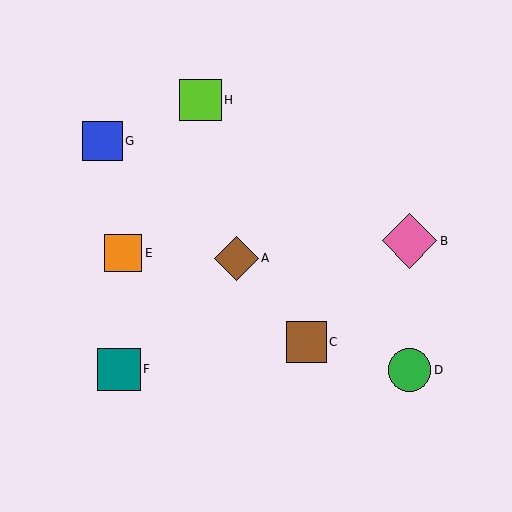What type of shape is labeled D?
Shape D is a green circle.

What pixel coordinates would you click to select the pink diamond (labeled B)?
Click at (409, 241) to select the pink diamond B.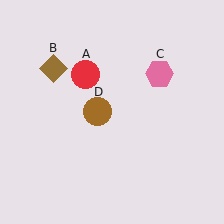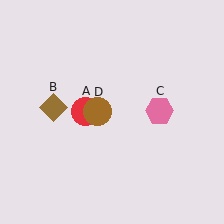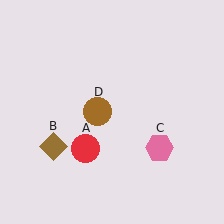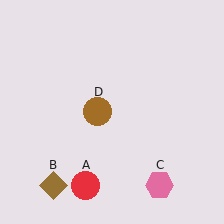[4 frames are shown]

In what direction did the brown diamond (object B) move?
The brown diamond (object B) moved down.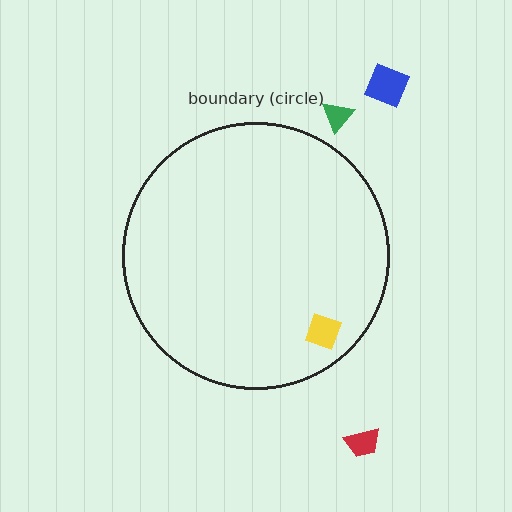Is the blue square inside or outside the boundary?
Outside.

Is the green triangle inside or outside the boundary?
Outside.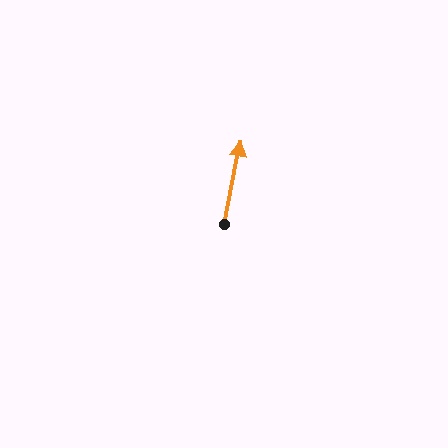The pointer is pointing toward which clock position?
Roughly 12 o'clock.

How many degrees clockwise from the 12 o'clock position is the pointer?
Approximately 11 degrees.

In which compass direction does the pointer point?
North.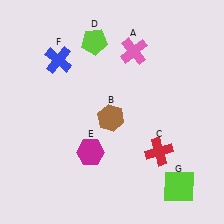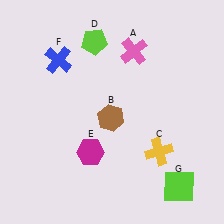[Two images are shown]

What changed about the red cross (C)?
In Image 1, C is red. In Image 2, it changed to yellow.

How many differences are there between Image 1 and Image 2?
There is 1 difference between the two images.